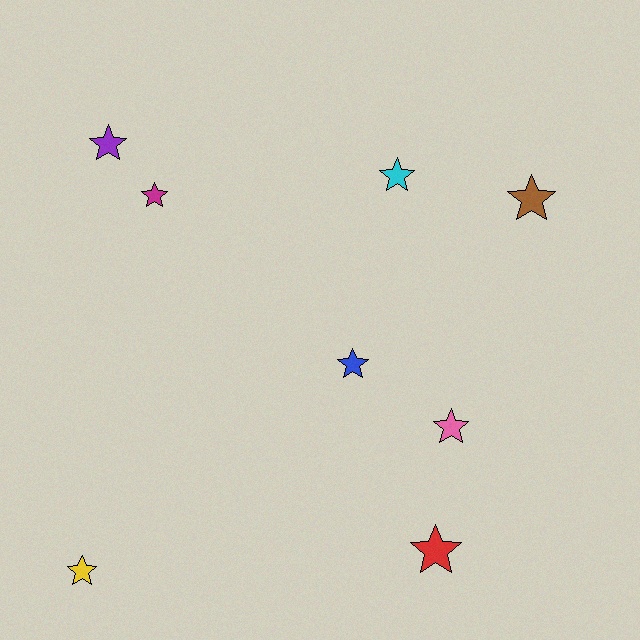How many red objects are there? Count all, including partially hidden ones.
There is 1 red object.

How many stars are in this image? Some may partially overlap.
There are 8 stars.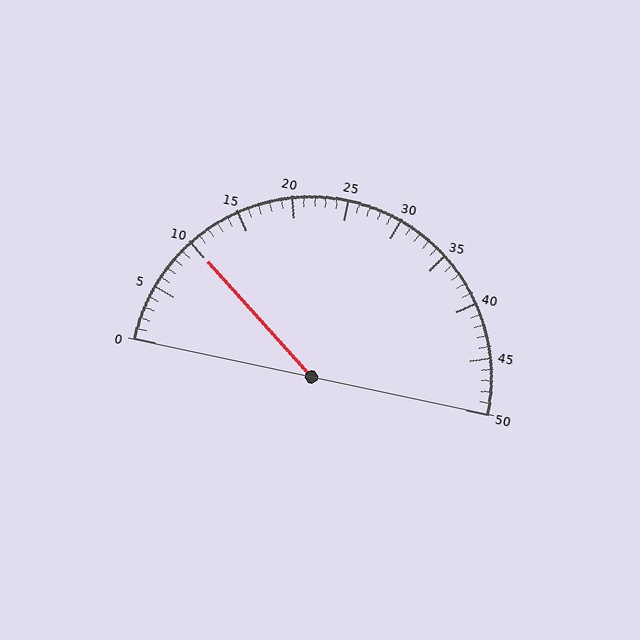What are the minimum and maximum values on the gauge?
The gauge ranges from 0 to 50.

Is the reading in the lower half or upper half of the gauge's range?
The reading is in the lower half of the range (0 to 50).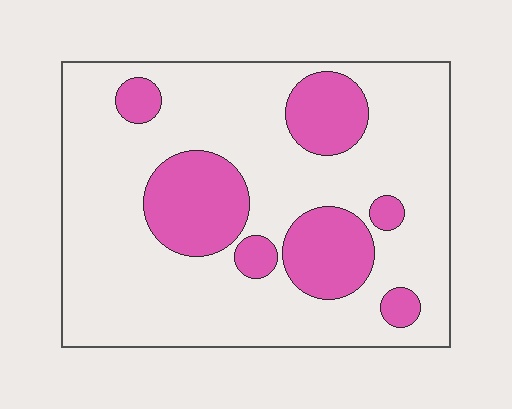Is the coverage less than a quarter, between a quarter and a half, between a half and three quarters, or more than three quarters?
Less than a quarter.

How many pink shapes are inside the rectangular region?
7.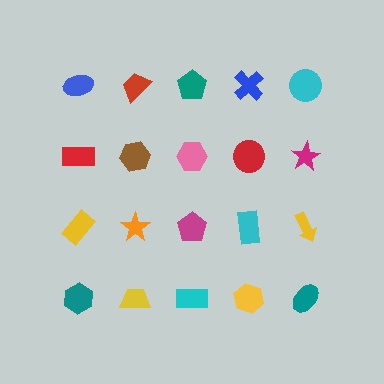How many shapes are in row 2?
5 shapes.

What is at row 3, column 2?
An orange star.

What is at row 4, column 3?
A cyan rectangle.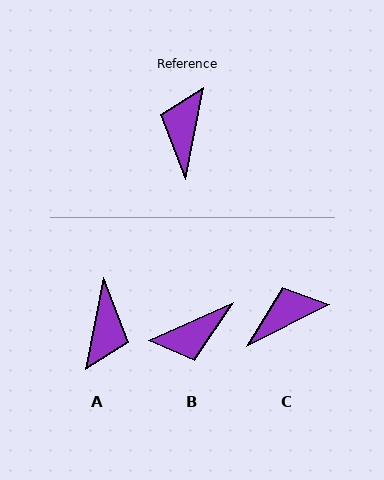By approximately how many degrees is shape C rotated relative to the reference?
Approximately 53 degrees clockwise.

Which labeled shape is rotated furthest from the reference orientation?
A, about 180 degrees away.